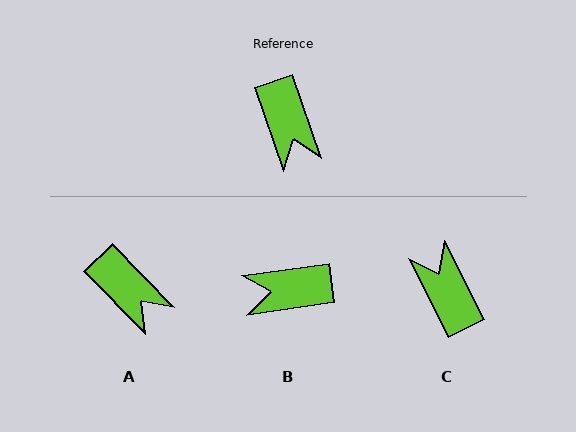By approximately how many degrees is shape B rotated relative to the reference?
Approximately 102 degrees clockwise.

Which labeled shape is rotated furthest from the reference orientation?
C, about 173 degrees away.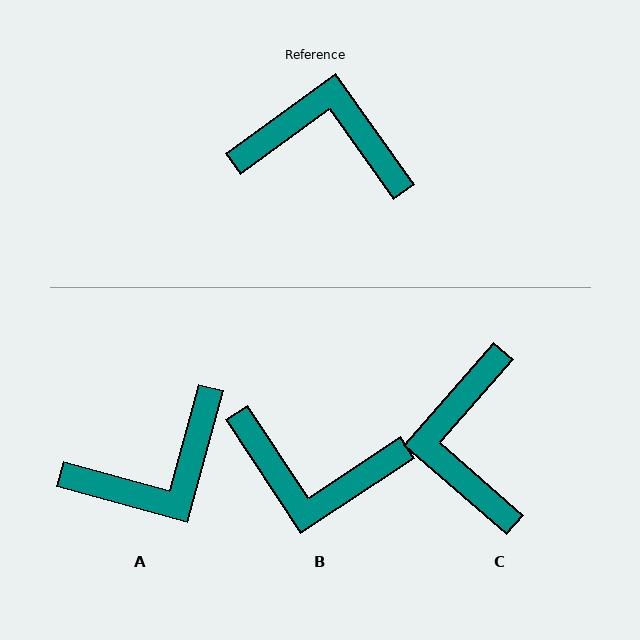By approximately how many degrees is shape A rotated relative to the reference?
Approximately 141 degrees clockwise.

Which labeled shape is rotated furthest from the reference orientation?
B, about 178 degrees away.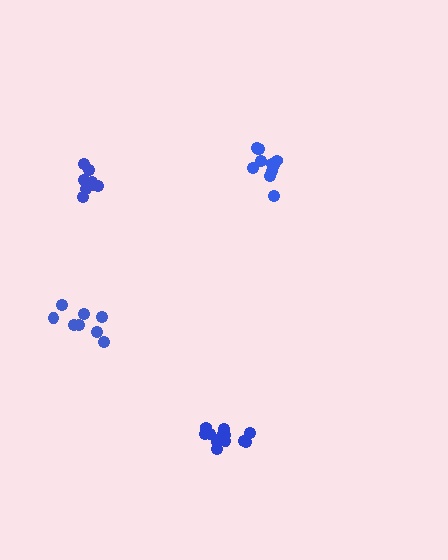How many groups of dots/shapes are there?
There are 4 groups.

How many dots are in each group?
Group 1: 13 dots, Group 2: 11 dots, Group 3: 8 dots, Group 4: 8 dots (40 total).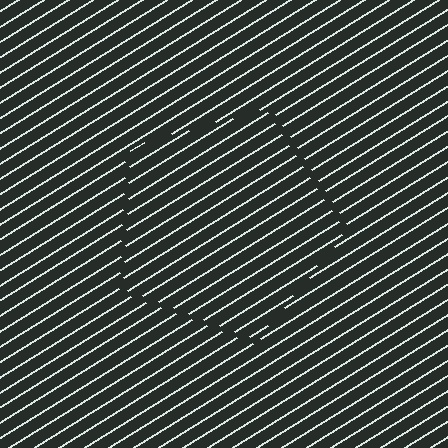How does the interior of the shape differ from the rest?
The interior of the shape contains the same grating, shifted by half a period — the contour is defined by the phase discontinuity where line-ends from the inner and outer gratings abut.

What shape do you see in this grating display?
An illusory pentagon. The interior of the shape contains the same grating, shifted by half a period — the contour is defined by the phase discontinuity where line-ends from the inner and outer gratings abut.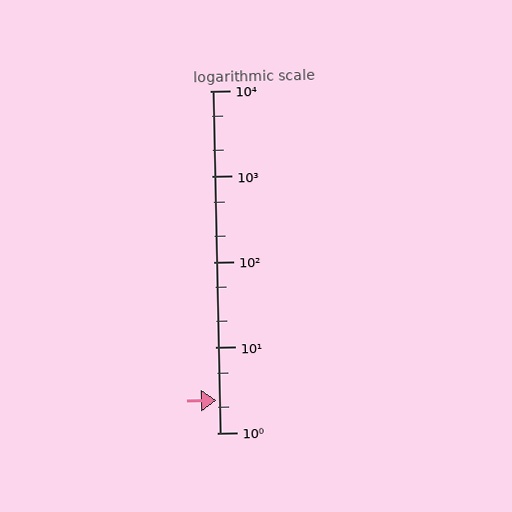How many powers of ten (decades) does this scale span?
The scale spans 4 decades, from 1 to 10000.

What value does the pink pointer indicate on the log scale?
The pointer indicates approximately 2.4.